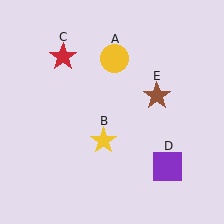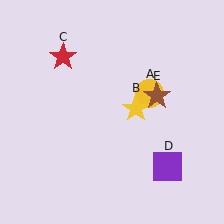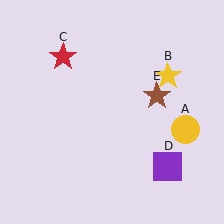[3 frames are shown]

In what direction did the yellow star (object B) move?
The yellow star (object B) moved up and to the right.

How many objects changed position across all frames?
2 objects changed position: yellow circle (object A), yellow star (object B).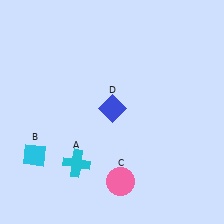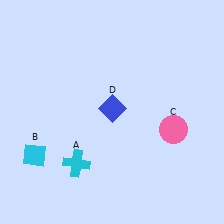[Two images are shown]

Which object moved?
The pink circle (C) moved right.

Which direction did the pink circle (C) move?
The pink circle (C) moved right.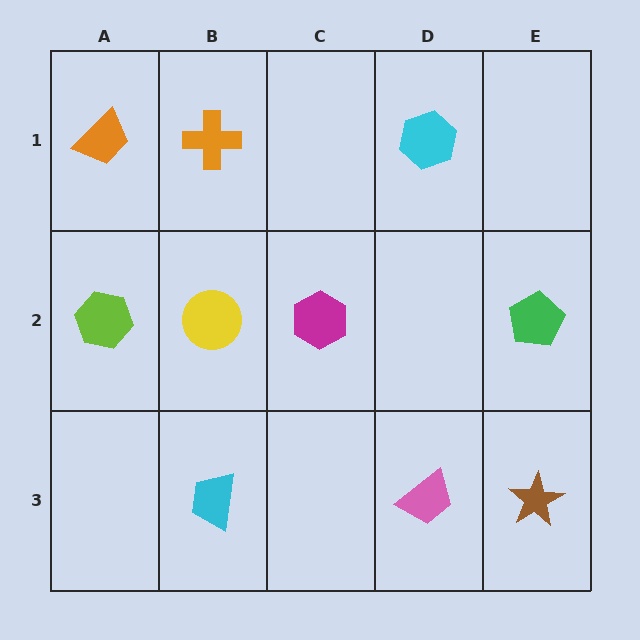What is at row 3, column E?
A brown star.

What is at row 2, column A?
A lime hexagon.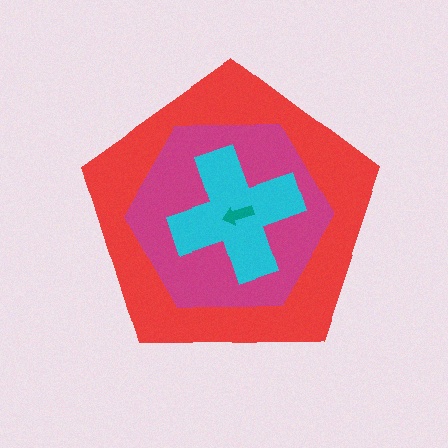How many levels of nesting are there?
4.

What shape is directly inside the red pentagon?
The magenta hexagon.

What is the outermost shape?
The red pentagon.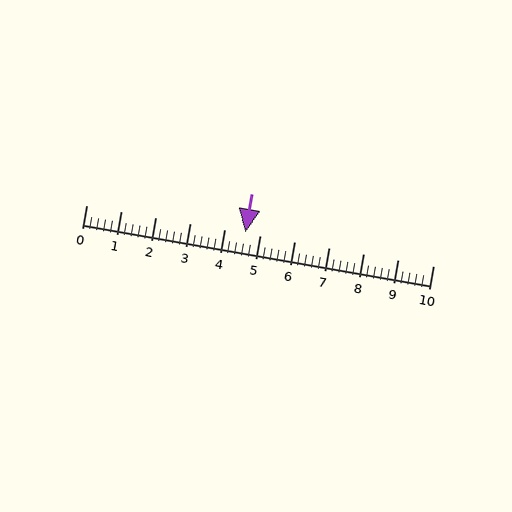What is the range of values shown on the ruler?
The ruler shows values from 0 to 10.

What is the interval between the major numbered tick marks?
The major tick marks are spaced 1 units apart.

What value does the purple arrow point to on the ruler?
The purple arrow points to approximately 4.6.